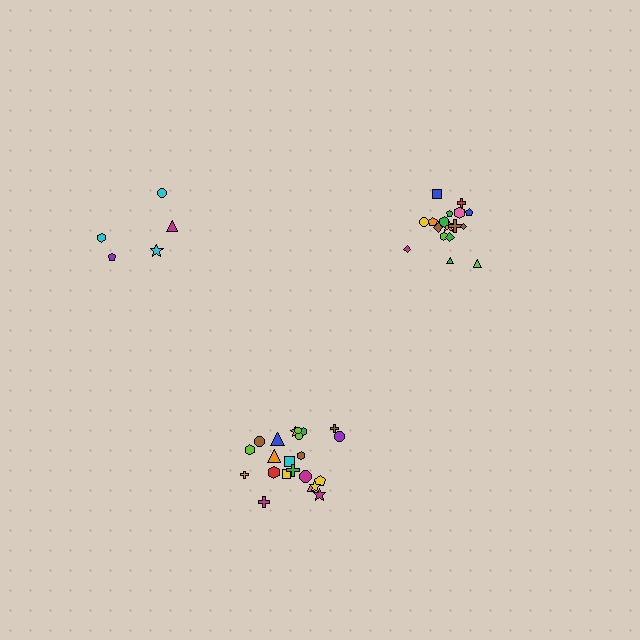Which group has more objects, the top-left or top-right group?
The top-right group.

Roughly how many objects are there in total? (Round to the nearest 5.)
Roughly 45 objects in total.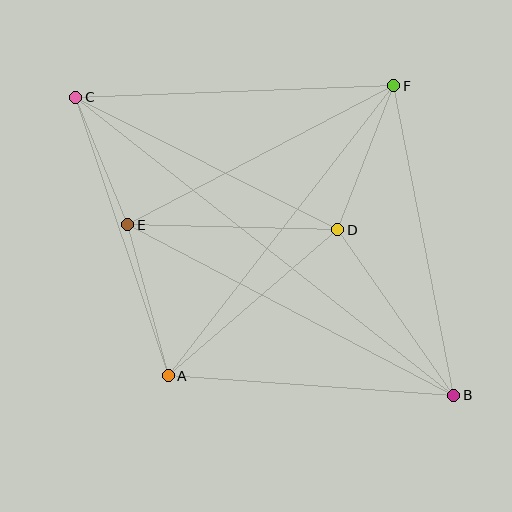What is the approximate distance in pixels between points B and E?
The distance between B and E is approximately 368 pixels.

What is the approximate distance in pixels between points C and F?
The distance between C and F is approximately 318 pixels.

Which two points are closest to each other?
Points C and E are closest to each other.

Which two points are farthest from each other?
Points B and C are farthest from each other.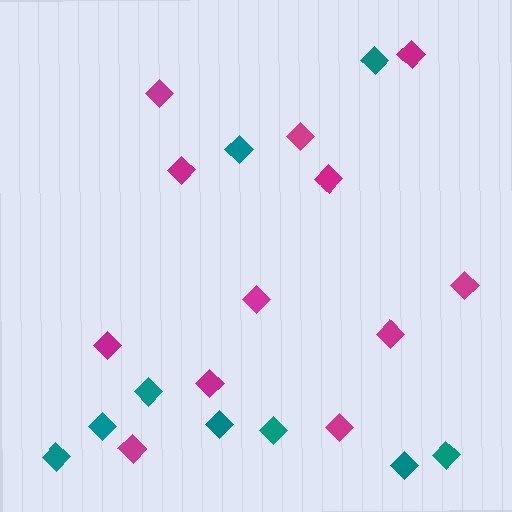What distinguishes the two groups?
There are 2 groups: one group of magenta diamonds (12) and one group of teal diamonds (9).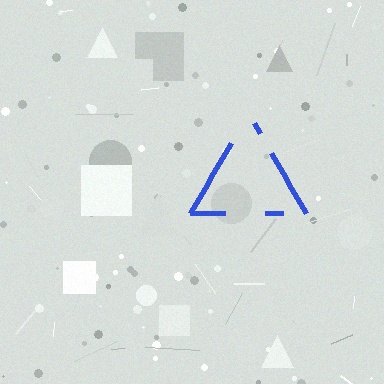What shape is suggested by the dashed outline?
The dashed outline suggests a triangle.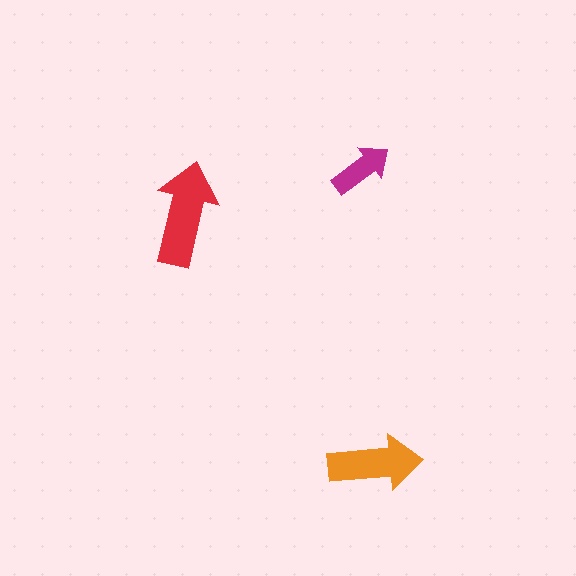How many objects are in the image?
There are 3 objects in the image.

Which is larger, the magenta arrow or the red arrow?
The red one.